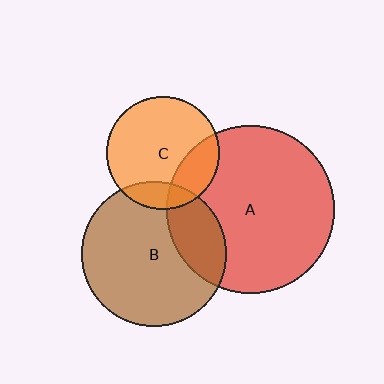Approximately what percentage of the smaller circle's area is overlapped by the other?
Approximately 15%.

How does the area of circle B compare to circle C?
Approximately 1.6 times.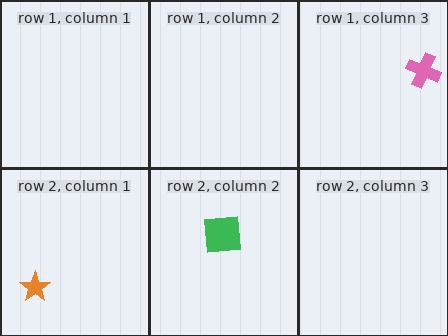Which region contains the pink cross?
The row 1, column 3 region.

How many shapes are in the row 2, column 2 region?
1.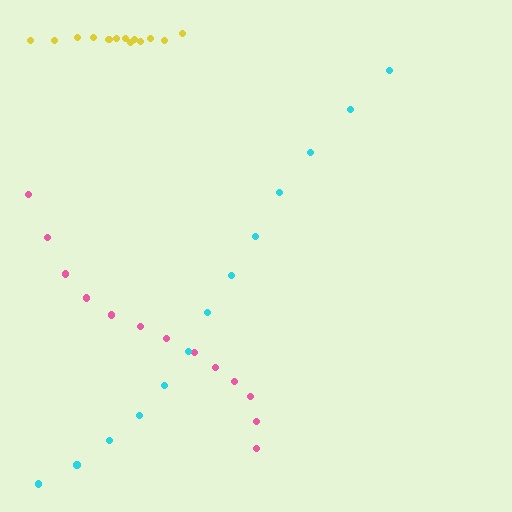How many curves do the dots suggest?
There are 3 distinct paths.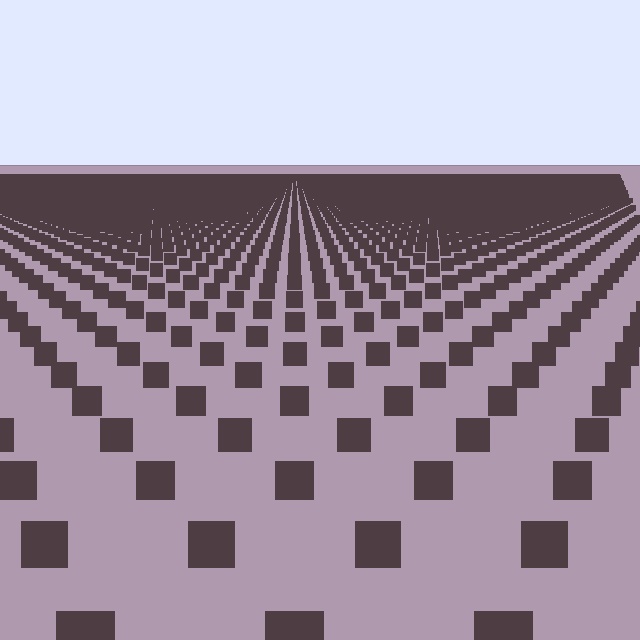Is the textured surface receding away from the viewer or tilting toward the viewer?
The surface is receding away from the viewer. Texture elements get smaller and denser toward the top.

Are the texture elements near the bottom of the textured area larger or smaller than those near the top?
Larger. Near the bottom, elements are closer to the viewer and appear at a bigger on-screen size.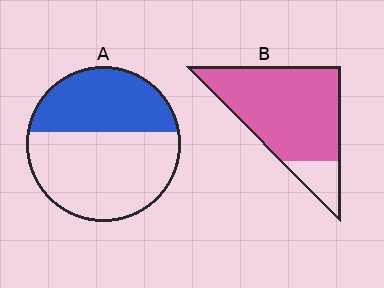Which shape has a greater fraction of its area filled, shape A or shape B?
Shape B.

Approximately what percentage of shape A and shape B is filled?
A is approximately 40% and B is approximately 85%.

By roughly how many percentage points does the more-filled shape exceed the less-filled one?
By roughly 45 percentage points (B over A).